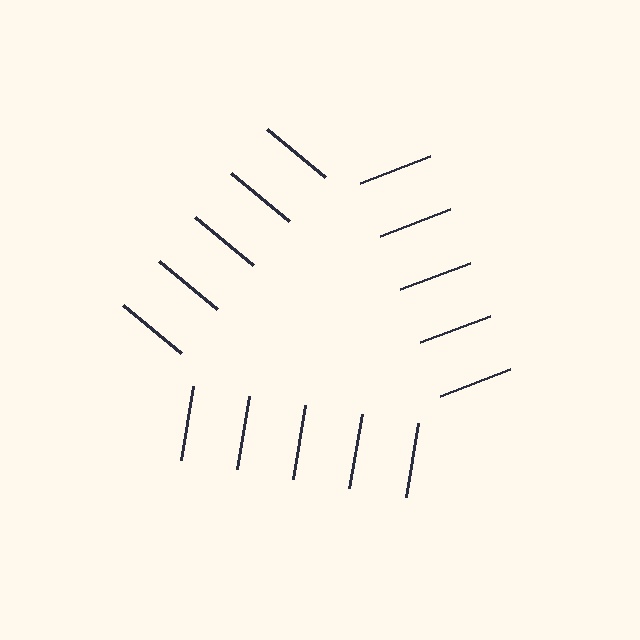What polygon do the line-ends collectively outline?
An illusory triangle — the line segments terminate on its edges but no continuous stroke is drawn.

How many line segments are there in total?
15 — 5 along each of the 3 edges.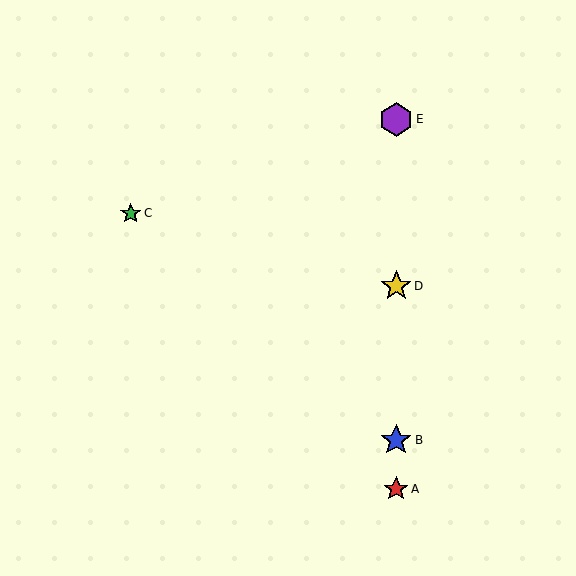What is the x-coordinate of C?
Object C is at x≈131.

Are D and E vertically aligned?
Yes, both are at x≈396.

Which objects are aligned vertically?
Objects A, B, D, E are aligned vertically.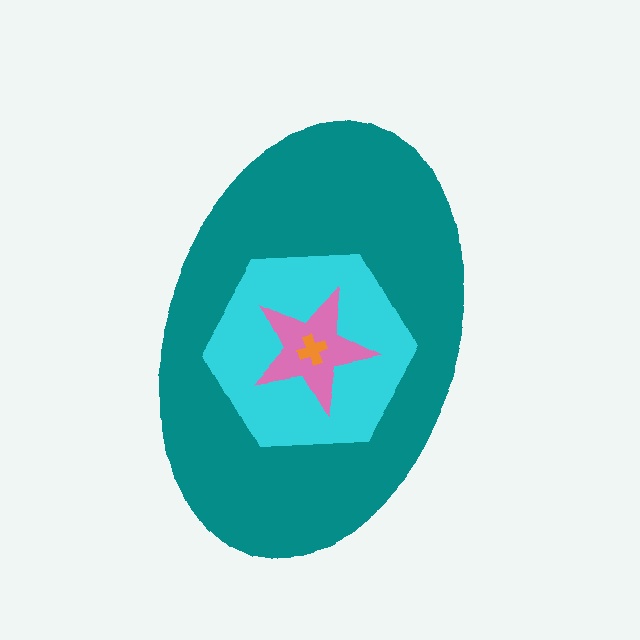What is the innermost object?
The orange cross.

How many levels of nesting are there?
4.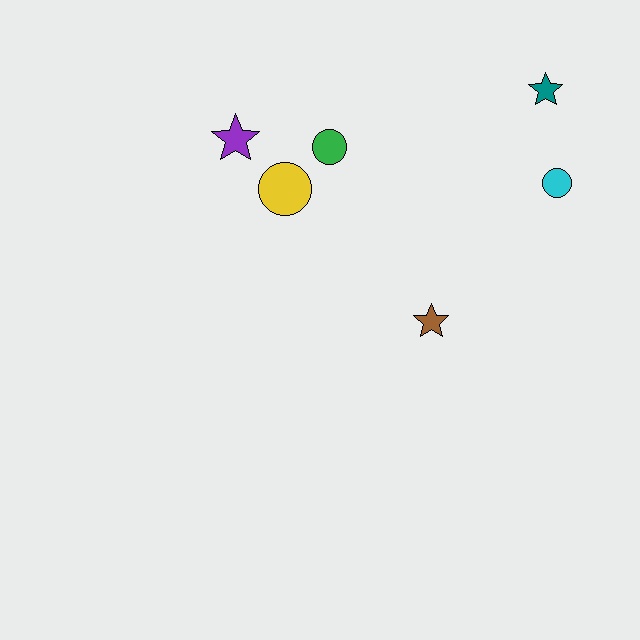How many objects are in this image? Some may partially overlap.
There are 6 objects.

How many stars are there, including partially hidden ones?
There are 3 stars.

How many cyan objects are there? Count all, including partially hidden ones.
There is 1 cyan object.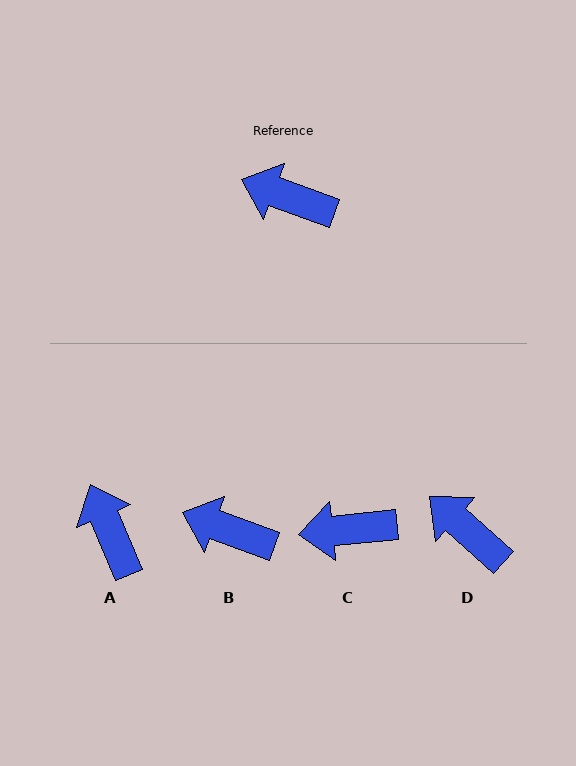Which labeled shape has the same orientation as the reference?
B.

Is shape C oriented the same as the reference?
No, it is off by about 26 degrees.